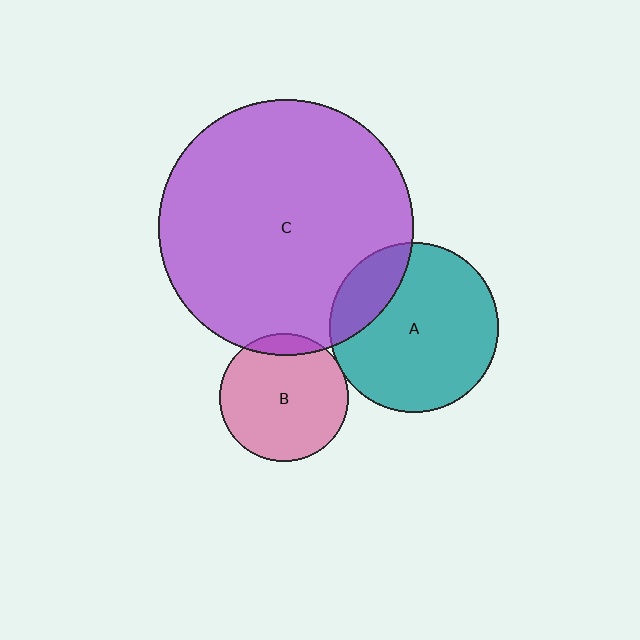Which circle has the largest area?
Circle C (purple).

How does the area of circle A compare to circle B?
Approximately 1.7 times.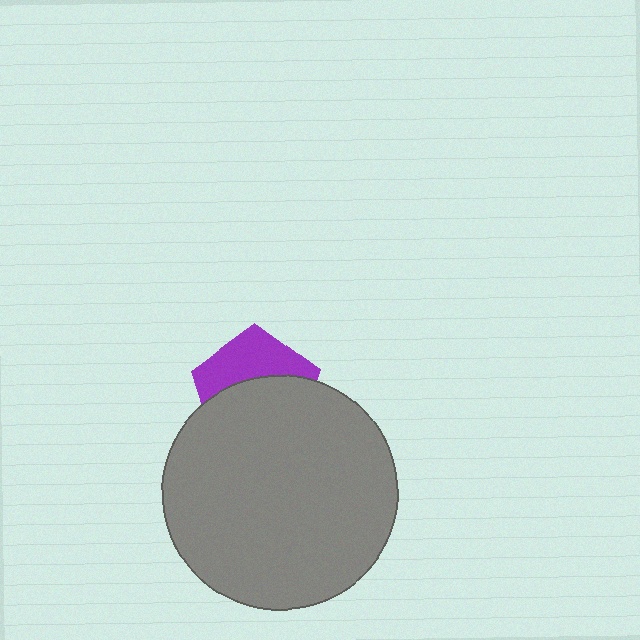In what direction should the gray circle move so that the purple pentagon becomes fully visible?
The gray circle should move down. That is the shortest direction to clear the overlap and leave the purple pentagon fully visible.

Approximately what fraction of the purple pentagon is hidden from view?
Roughly 59% of the purple pentagon is hidden behind the gray circle.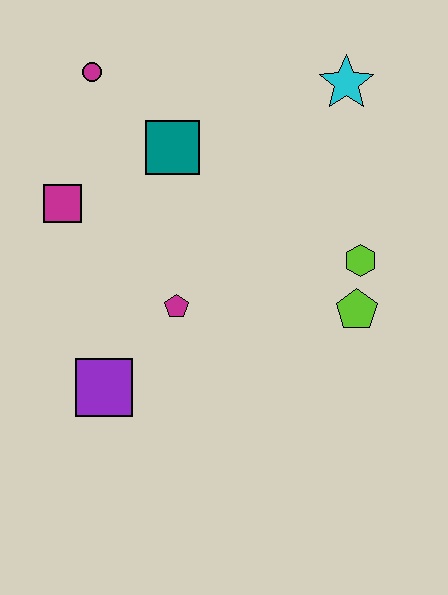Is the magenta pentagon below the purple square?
No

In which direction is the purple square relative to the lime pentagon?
The purple square is to the left of the lime pentagon.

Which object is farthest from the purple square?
The cyan star is farthest from the purple square.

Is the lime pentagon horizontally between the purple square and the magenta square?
No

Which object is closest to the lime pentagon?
The lime hexagon is closest to the lime pentagon.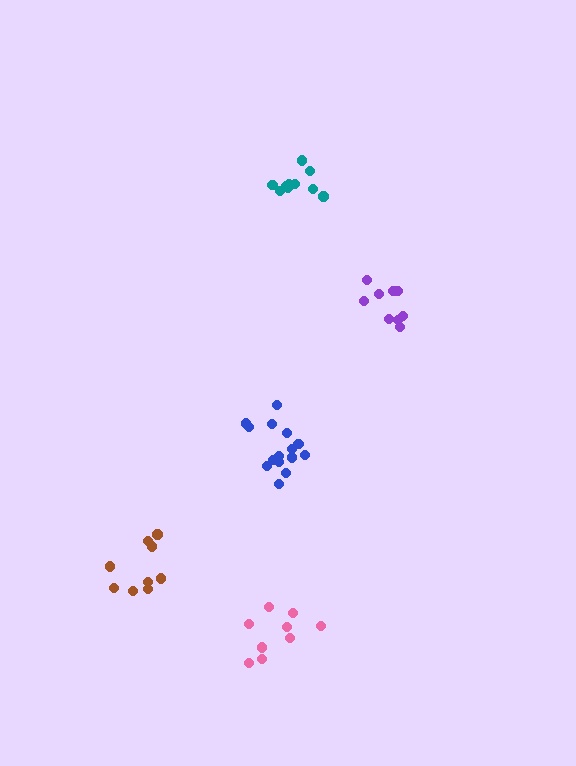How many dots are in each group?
Group 1: 9 dots, Group 2: 15 dots, Group 3: 10 dots, Group 4: 9 dots, Group 5: 9 dots (52 total).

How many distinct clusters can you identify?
There are 5 distinct clusters.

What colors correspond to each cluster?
The clusters are colored: brown, blue, teal, pink, purple.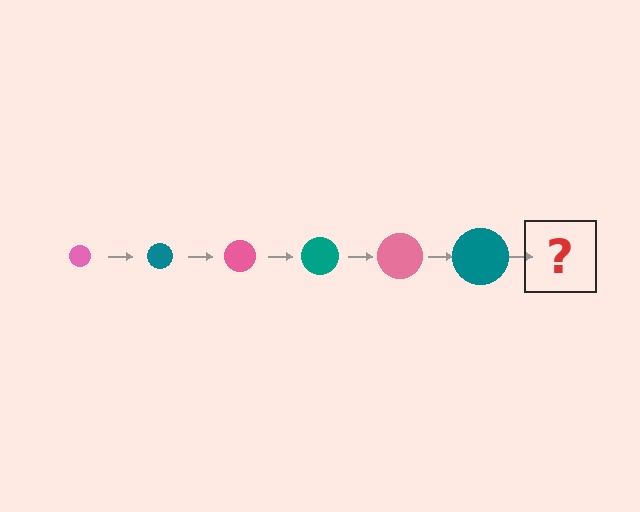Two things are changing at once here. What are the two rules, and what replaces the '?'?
The two rules are that the circle grows larger each step and the color cycles through pink and teal. The '?' should be a pink circle, larger than the previous one.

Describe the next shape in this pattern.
It should be a pink circle, larger than the previous one.